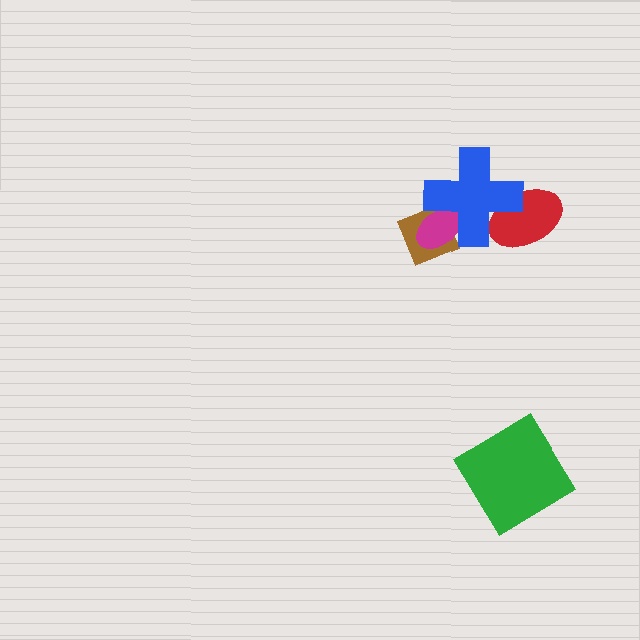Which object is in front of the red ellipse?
The blue cross is in front of the red ellipse.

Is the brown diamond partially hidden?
Yes, it is partially covered by another shape.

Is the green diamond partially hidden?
No, no other shape covers it.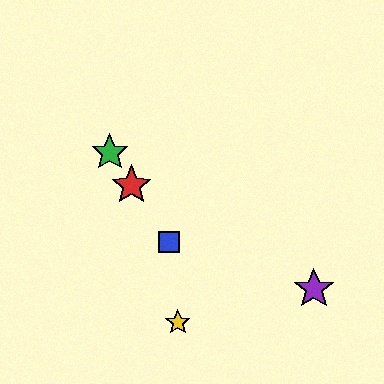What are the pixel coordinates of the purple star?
The purple star is at (314, 289).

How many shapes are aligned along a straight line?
3 shapes (the red star, the blue square, the green star) are aligned along a straight line.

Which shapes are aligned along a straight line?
The red star, the blue square, the green star are aligned along a straight line.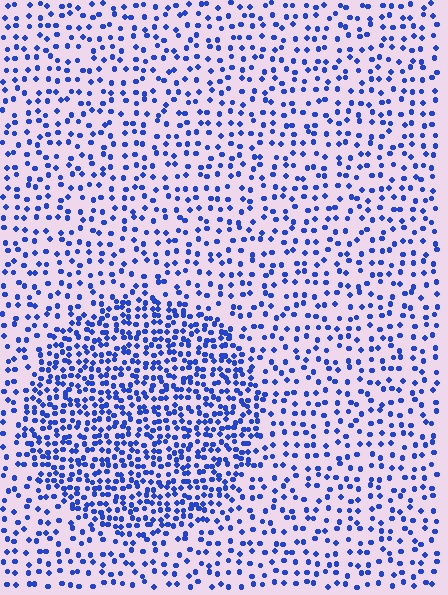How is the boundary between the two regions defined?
The boundary is defined by a change in element density (approximately 2.1x ratio). All elements are the same color, size, and shape.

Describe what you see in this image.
The image contains small blue elements arranged at two different densities. A circle-shaped region is visible where the elements are more densely packed than the surrounding area.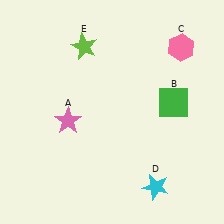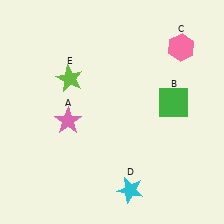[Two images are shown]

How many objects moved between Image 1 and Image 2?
2 objects moved between the two images.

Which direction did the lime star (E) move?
The lime star (E) moved down.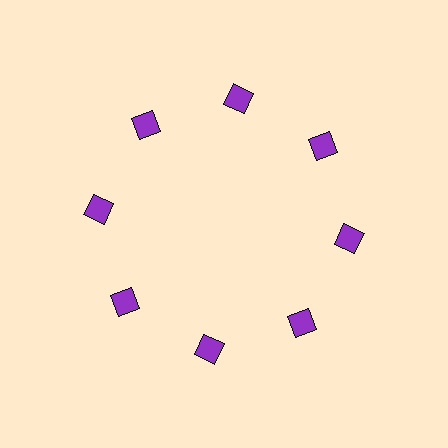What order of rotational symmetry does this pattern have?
This pattern has 8-fold rotational symmetry.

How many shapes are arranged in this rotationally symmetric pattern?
There are 8 shapes, arranged in 8 groups of 1.